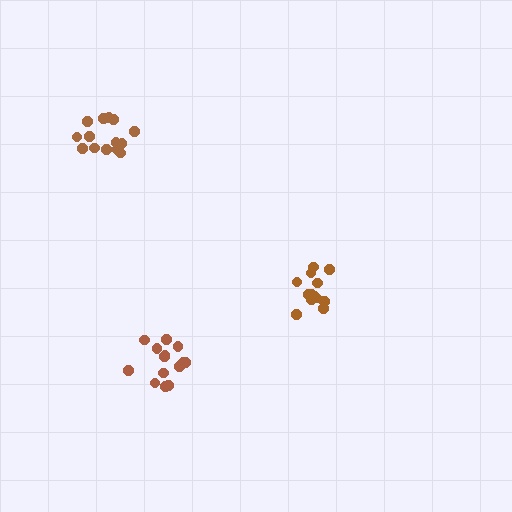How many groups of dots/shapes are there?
There are 3 groups.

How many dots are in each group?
Group 1: 13 dots, Group 2: 15 dots, Group 3: 14 dots (42 total).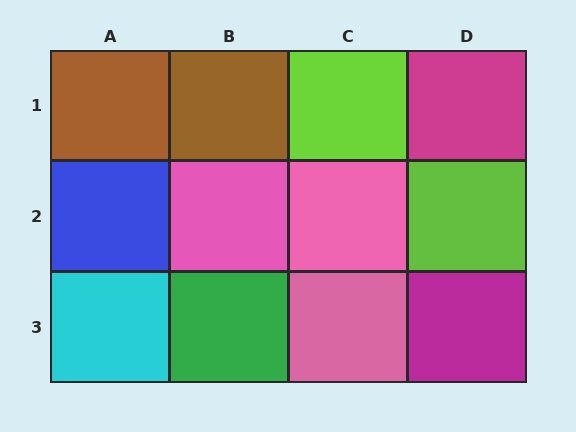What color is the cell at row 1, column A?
Brown.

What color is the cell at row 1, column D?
Magenta.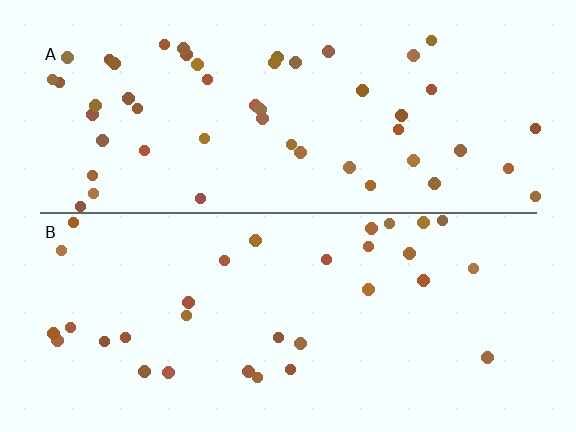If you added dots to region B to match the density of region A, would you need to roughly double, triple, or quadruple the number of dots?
Approximately double.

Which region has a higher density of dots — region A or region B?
A (the top).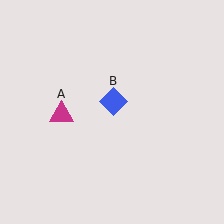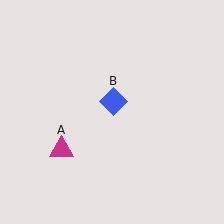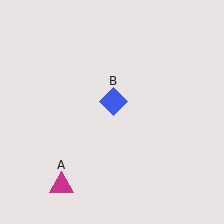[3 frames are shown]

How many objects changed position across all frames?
1 object changed position: magenta triangle (object A).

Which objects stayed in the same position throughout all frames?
Blue diamond (object B) remained stationary.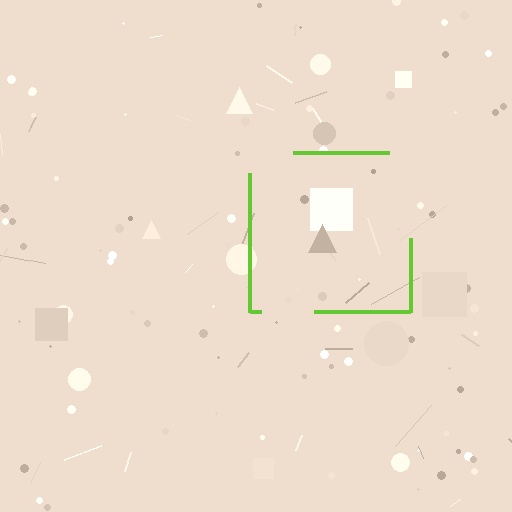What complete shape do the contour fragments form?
The contour fragments form a square.